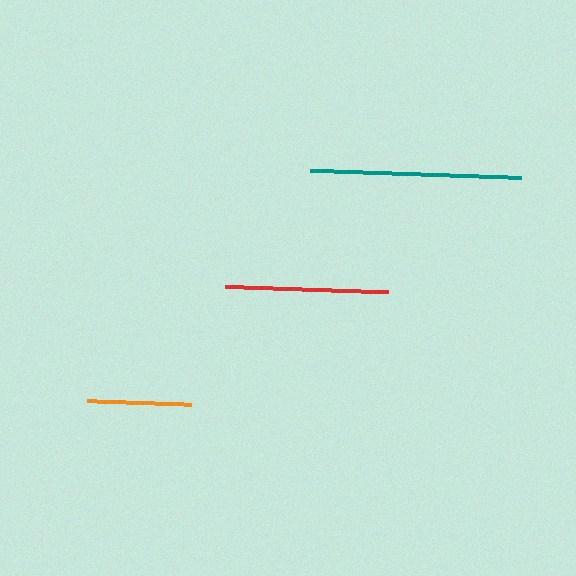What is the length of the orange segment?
The orange segment is approximately 104 pixels long.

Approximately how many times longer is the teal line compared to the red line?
The teal line is approximately 1.3 times the length of the red line.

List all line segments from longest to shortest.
From longest to shortest: teal, red, orange.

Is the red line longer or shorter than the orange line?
The red line is longer than the orange line.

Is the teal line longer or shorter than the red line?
The teal line is longer than the red line.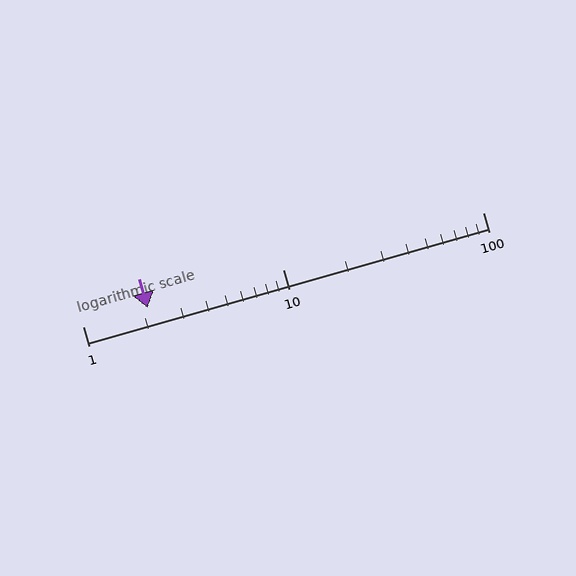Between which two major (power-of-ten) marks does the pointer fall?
The pointer is between 1 and 10.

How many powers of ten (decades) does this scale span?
The scale spans 2 decades, from 1 to 100.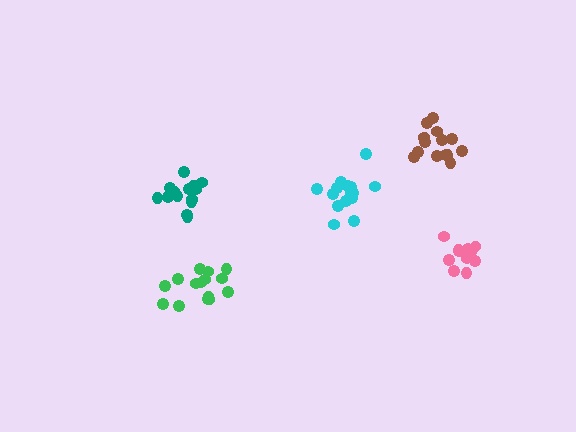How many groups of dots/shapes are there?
There are 5 groups.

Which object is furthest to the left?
The teal cluster is leftmost.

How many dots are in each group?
Group 1: 14 dots, Group 2: 15 dots, Group 3: 15 dots, Group 4: 13 dots, Group 5: 15 dots (72 total).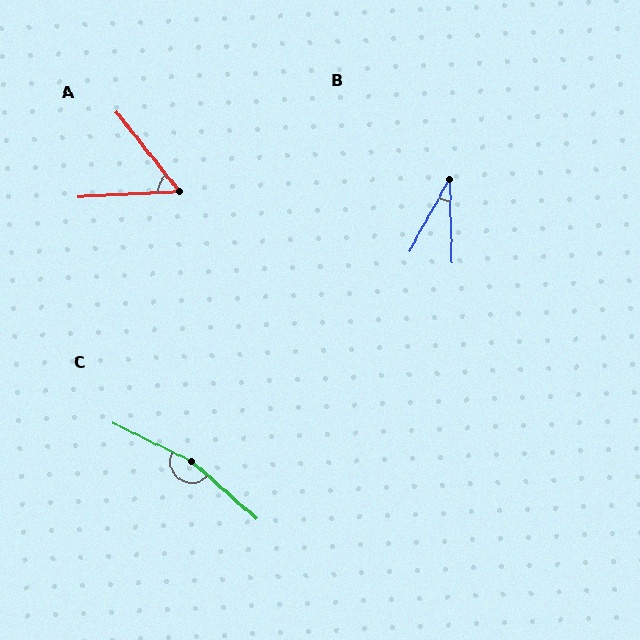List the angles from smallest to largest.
B (30°), A (55°), C (164°).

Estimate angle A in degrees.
Approximately 55 degrees.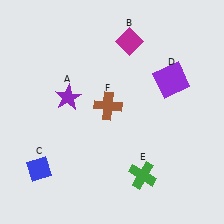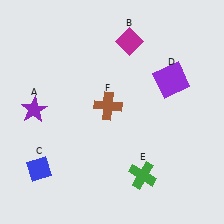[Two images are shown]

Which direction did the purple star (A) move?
The purple star (A) moved left.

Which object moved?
The purple star (A) moved left.